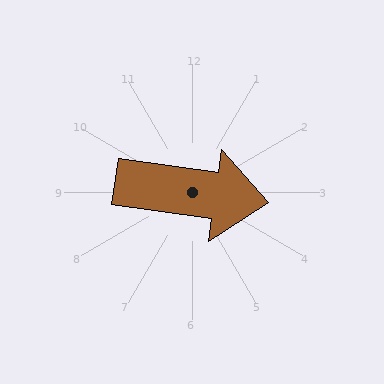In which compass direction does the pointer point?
East.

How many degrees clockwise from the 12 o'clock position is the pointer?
Approximately 98 degrees.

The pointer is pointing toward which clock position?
Roughly 3 o'clock.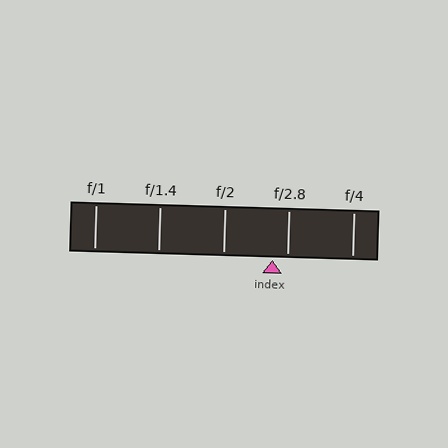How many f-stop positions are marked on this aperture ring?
There are 5 f-stop positions marked.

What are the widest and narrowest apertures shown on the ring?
The widest aperture shown is f/1 and the narrowest is f/4.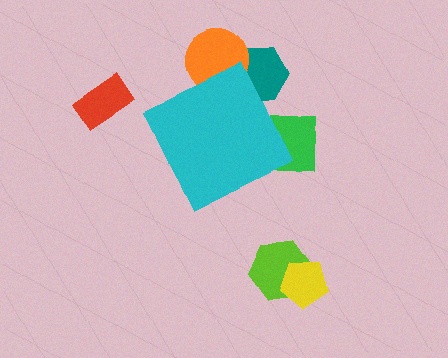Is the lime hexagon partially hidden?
No, the lime hexagon is fully visible.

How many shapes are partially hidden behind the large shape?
3 shapes are partially hidden.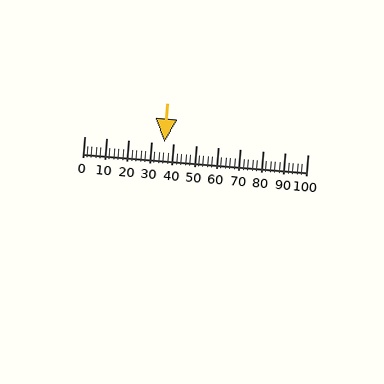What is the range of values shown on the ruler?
The ruler shows values from 0 to 100.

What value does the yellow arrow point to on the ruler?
The yellow arrow points to approximately 36.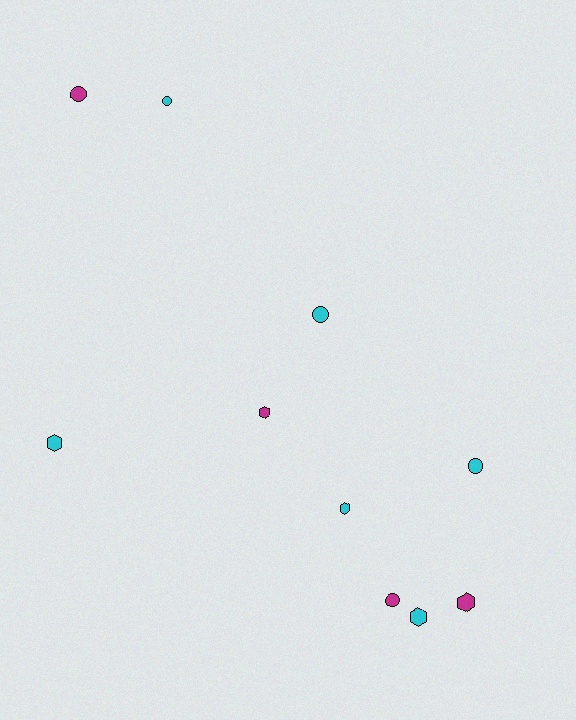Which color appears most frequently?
Cyan, with 6 objects.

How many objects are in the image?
There are 10 objects.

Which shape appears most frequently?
Hexagon, with 5 objects.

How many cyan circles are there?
There are 3 cyan circles.